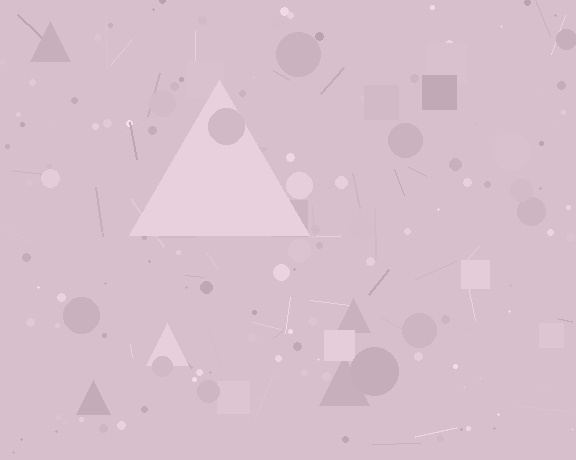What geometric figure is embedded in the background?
A triangle is embedded in the background.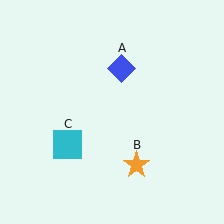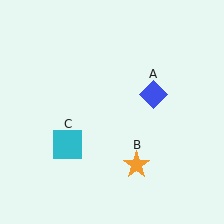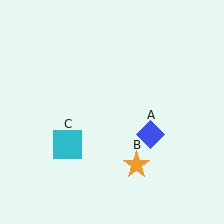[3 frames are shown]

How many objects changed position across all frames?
1 object changed position: blue diamond (object A).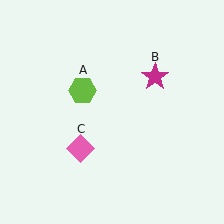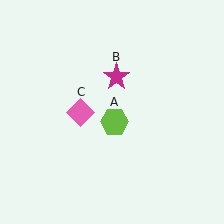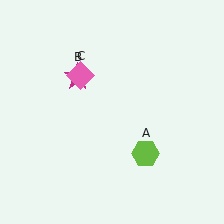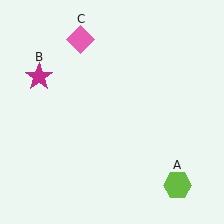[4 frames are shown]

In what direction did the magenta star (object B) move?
The magenta star (object B) moved left.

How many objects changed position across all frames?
3 objects changed position: lime hexagon (object A), magenta star (object B), pink diamond (object C).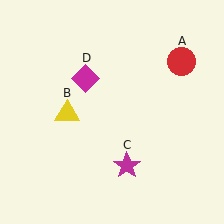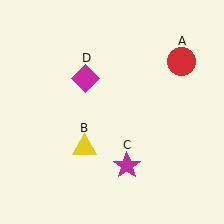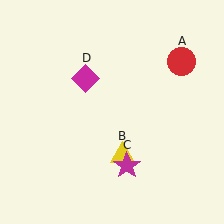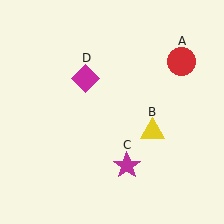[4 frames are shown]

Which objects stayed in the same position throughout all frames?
Red circle (object A) and magenta star (object C) and magenta diamond (object D) remained stationary.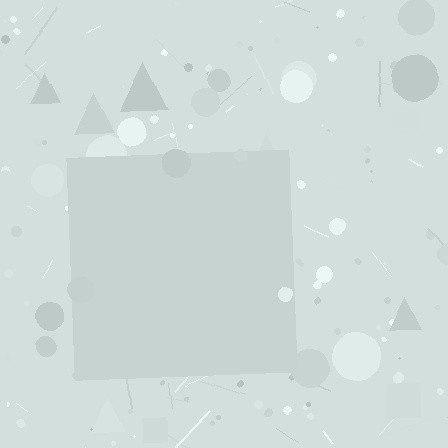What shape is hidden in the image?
A square is hidden in the image.